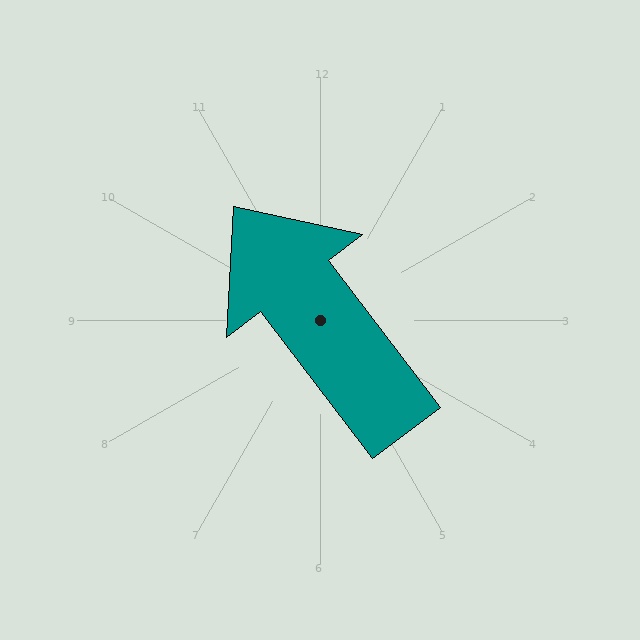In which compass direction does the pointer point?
Northwest.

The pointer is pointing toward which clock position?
Roughly 11 o'clock.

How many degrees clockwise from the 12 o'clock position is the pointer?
Approximately 323 degrees.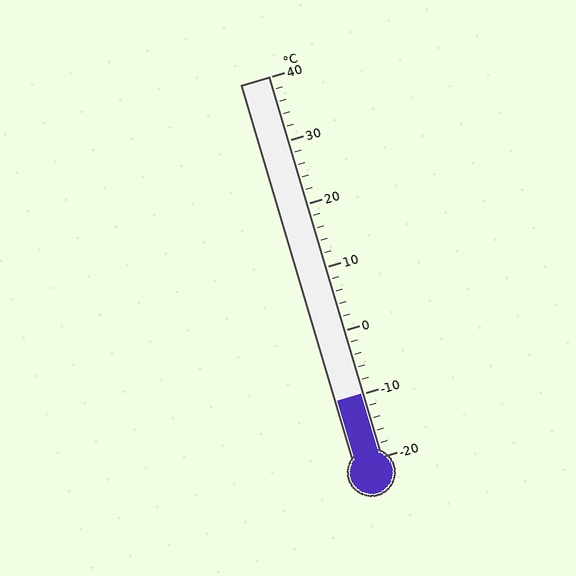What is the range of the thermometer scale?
The thermometer scale ranges from -20°C to 40°C.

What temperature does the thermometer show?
The thermometer shows approximately -10°C.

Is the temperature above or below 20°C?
The temperature is below 20°C.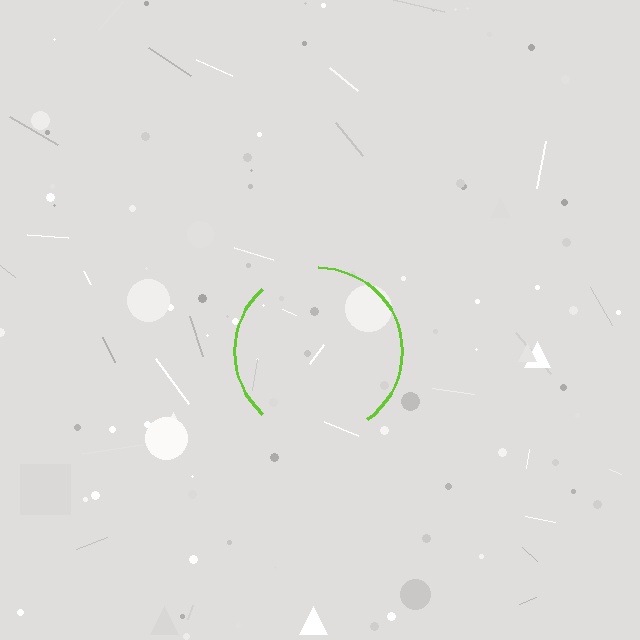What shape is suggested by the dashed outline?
The dashed outline suggests a circle.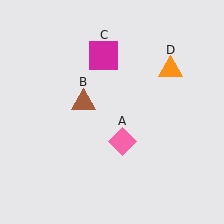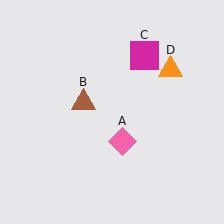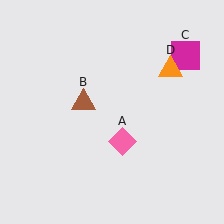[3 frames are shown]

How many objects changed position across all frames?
1 object changed position: magenta square (object C).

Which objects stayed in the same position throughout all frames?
Pink diamond (object A) and brown triangle (object B) and orange triangle (object D) remained stationary.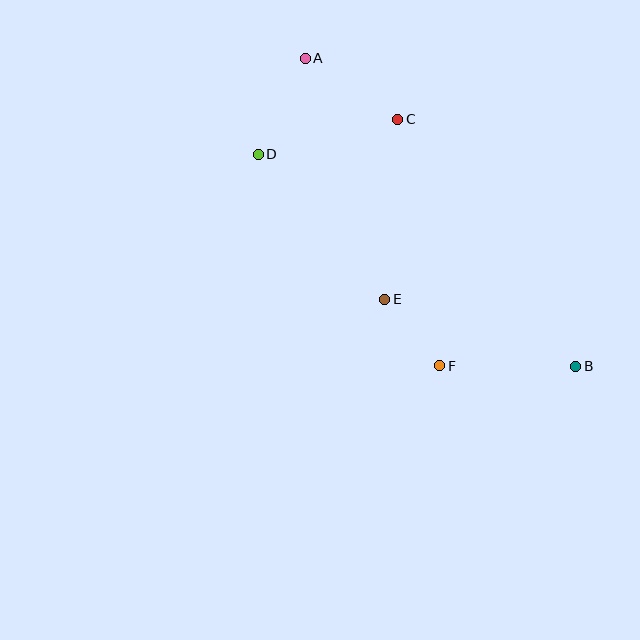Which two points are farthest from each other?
Points A and B are farthest from each other.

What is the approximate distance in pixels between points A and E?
The distance between A and E is approximately 254 pixels.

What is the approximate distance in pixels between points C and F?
The distance between C and F is approximately 250 pixels.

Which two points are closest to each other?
Points E and F are closest to each other.